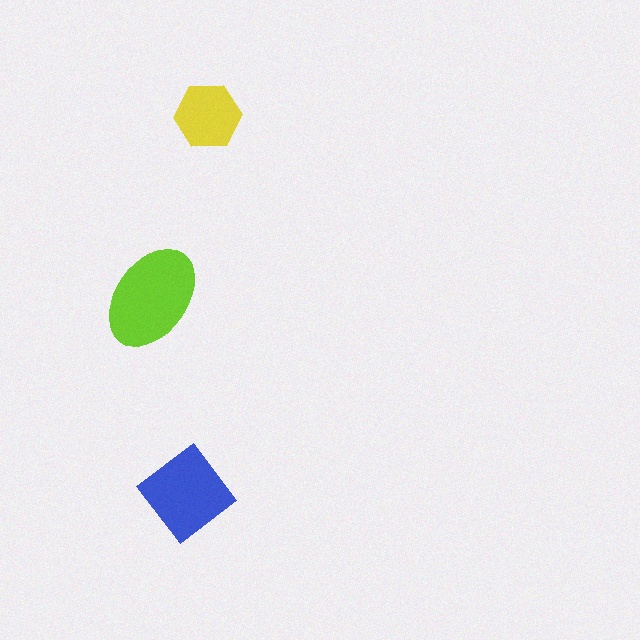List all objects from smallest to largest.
The yellow hexagon, the blue diamond, the lime ellipse.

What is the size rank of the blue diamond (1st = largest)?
2nd.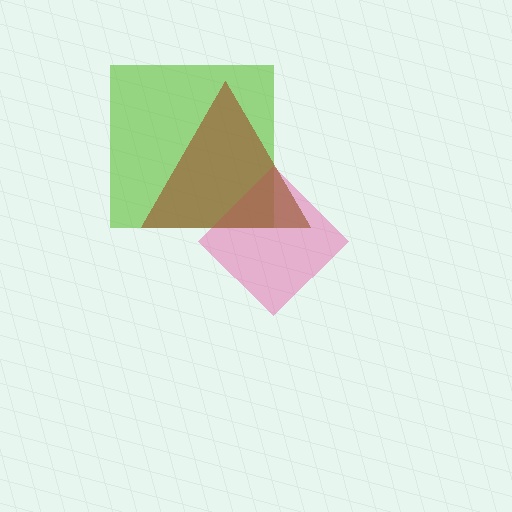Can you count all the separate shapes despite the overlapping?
Yes, there are 3 separate shapes.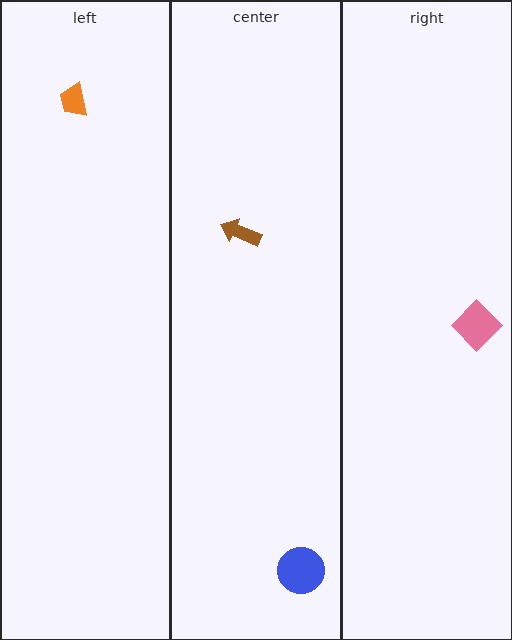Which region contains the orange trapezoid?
The left region.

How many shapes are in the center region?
2.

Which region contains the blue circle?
The center region.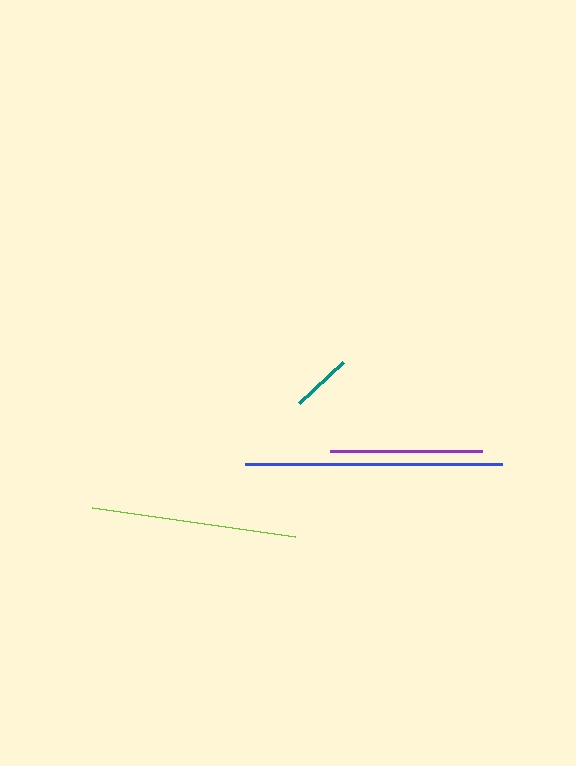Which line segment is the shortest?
The teal line is the shortest at approximately 60 pixels.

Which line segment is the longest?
The blue line is the longest at approximately 257 pixels.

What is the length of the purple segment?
The purple segment is approximately 152 pixels long.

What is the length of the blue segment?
The blue segment is approximately 257 pixels long.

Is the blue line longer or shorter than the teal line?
The blue line is longer than the teal line.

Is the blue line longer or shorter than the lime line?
The blue line is longer than the lime line.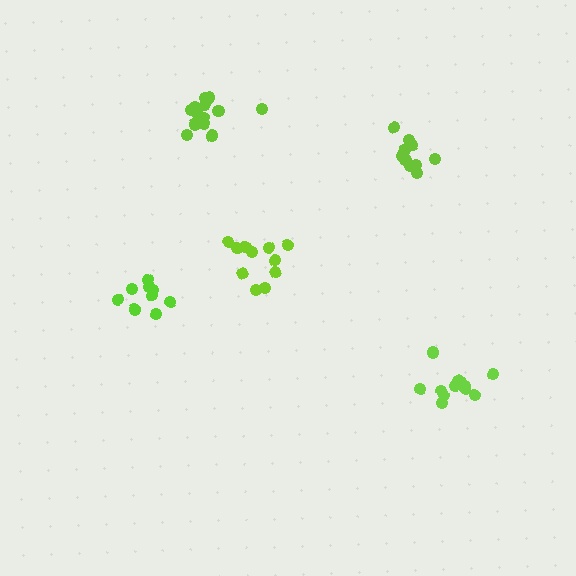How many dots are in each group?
Group 1: 11 dots, Group 2: 14 dots, Group 3: 13 dots, Group 4: 9 dots, Group 5: 11 dots (58 total).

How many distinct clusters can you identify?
There are 5 distinct clusters.